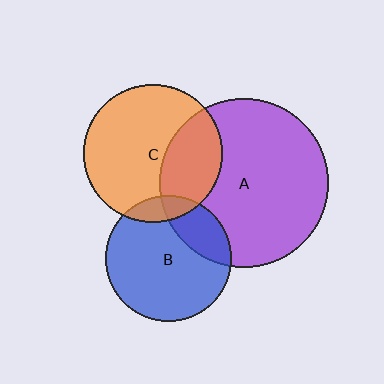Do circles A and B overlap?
Yes.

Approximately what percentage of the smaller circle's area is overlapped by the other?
Approximately 20%.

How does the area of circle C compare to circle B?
Approximately 1.2 times.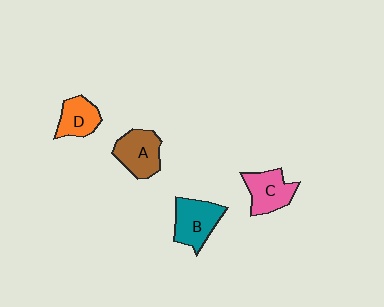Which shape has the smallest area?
Shape D (orange).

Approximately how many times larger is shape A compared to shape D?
Approximately 1.3 times.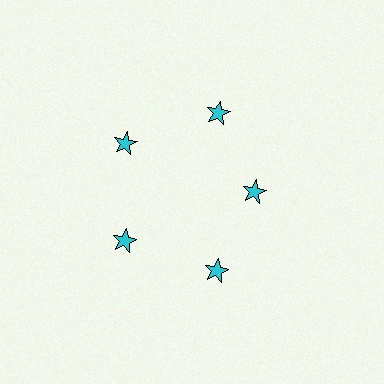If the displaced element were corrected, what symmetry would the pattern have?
It would have 5-fold rotational symmetry — the pattern would map onto itself every 72 degrees.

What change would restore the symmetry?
The symmetry would be restored by moving it outward, back onto the ring so that all 5 stars sit at equal angles and equal distance from the center.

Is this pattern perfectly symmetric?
No. The 5 cyan stars are arranged in a ring, but one element near the 3 o'clock position is pulled inward toward the center, breaking the 5-fold rotational symmetry.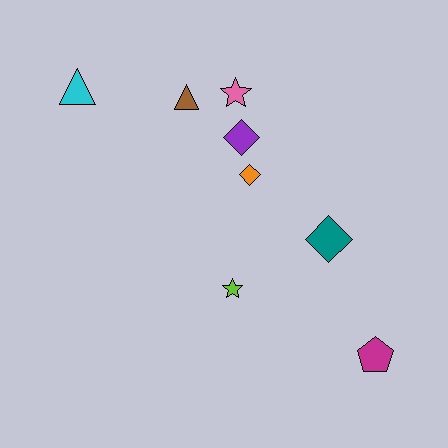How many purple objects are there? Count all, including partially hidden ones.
There is 1 purple object.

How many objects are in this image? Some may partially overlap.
There are 8 objects.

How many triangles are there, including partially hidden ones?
There are 2 triangles.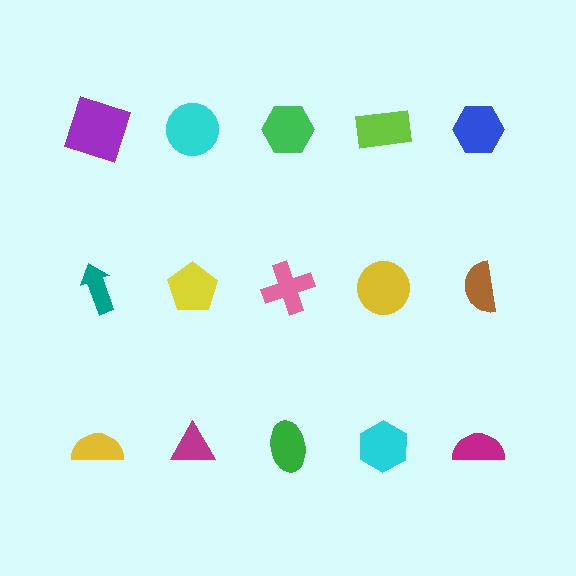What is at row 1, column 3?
A green hexagon.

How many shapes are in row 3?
5 shapes.